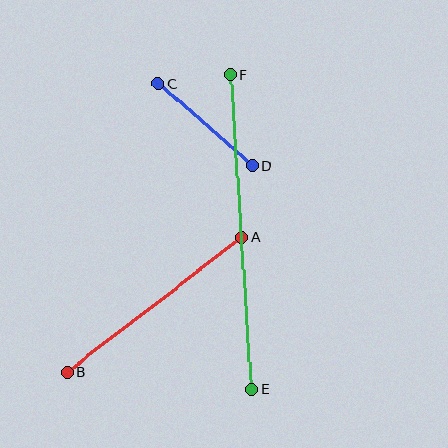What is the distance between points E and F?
The distance is approximately 315 pixels.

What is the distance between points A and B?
The distance is approximately 222 pixels.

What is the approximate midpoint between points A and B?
The midpoint is at approximately (154, 305) pixels.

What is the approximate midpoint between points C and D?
The midpoint is at approximately (205, 125) pixels.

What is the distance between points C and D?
The distance is approximately 125 pixels.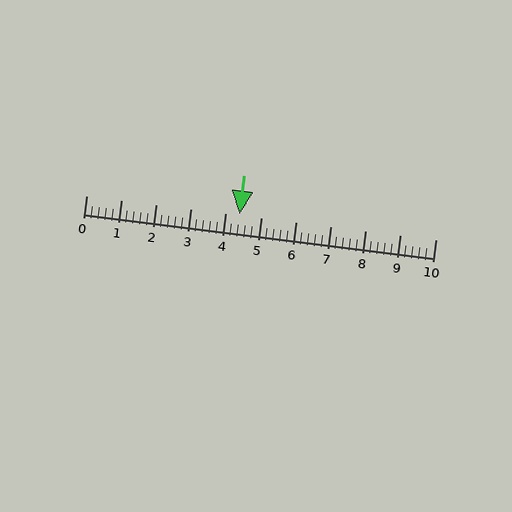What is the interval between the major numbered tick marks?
The major tick marks are spaced 1 units apart.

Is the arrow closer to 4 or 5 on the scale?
The arrow is closer to 4.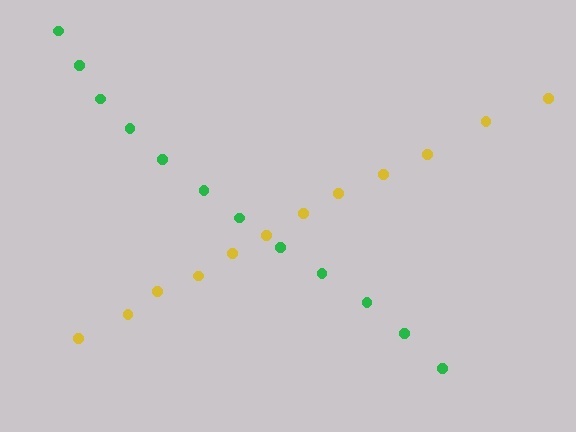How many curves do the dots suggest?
There are 2 distinct paths.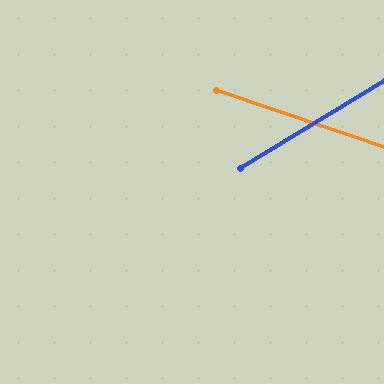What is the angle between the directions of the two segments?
Approximately 50 degrees.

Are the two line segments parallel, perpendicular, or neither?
Neither parallel nor perpendicular — they differ by about 50°.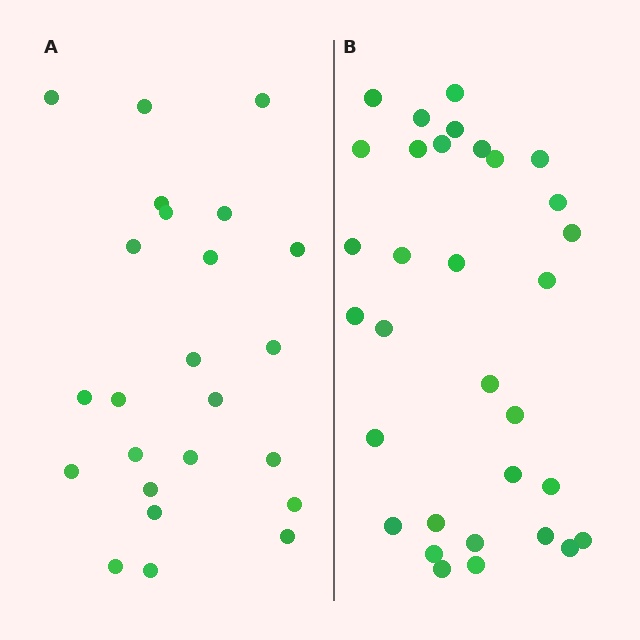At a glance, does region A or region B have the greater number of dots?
Region B (the right region) has more dots.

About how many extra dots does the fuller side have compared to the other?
Region B has roughly 8 or so more dots than region A.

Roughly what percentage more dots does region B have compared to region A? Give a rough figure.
About 35% more.